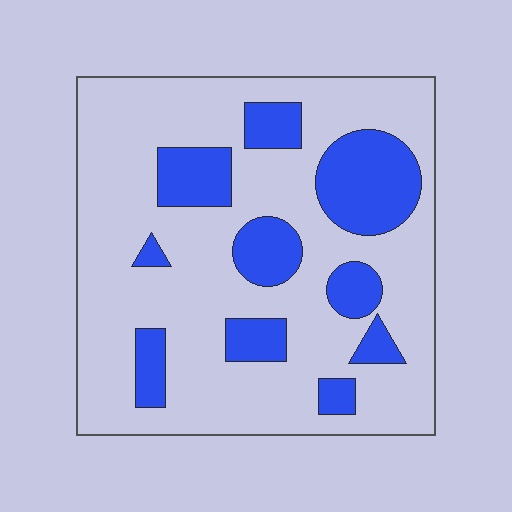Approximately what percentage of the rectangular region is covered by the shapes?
Approximately 25%.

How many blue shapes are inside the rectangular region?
10.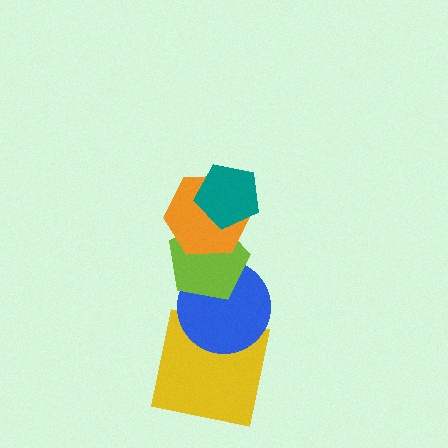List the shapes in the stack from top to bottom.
From top to bottom: the teal pentagon, the orange hexagon, the lime pentagon, the blue circle, the yellow square.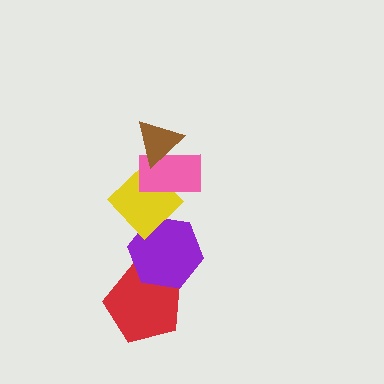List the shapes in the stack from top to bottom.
From top to bottom: the brown triangle, the pink rectangle, the yellow diamond, the purple hexagon, the red pentagon.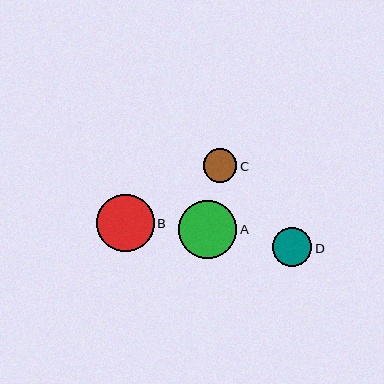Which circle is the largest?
Circle A is the largest with a size of approximately 58 pixels.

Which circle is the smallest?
Circle C is the smallest with a size of approximately 34 pixels.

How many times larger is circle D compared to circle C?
Circle D is approximately 1.2 times the size of circle C.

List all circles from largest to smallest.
From largest to smallest: A, B, D, C.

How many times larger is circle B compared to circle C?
Circle B is approximately 1.7 times the size of circle C.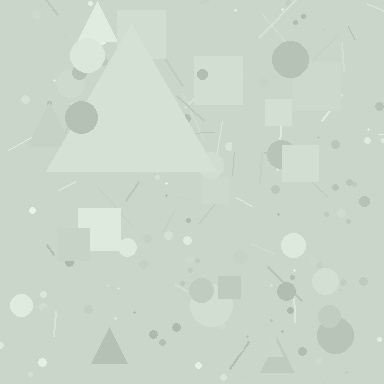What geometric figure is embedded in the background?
A triangle is embedded in the background.